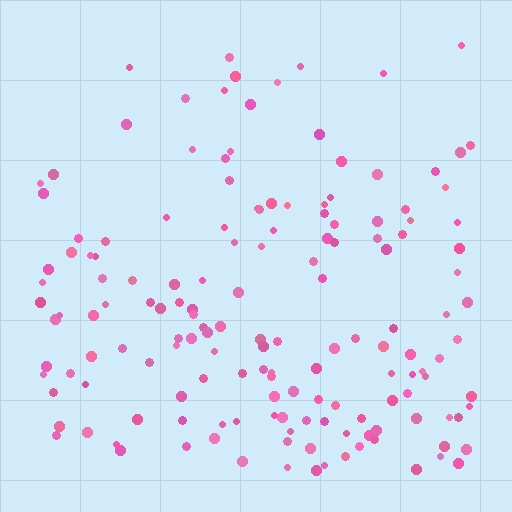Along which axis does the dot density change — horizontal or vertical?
Vertical.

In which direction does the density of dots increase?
From top to bottom, with the bottom side densest.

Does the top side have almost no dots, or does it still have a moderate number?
Still a moderate number, just noticeably fewer than the bottom.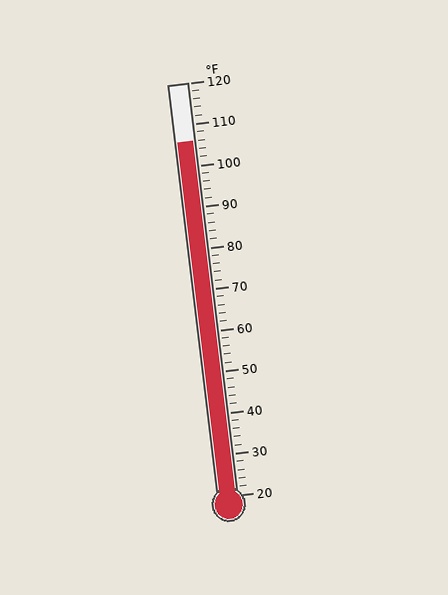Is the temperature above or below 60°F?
The temperature is above 60°F.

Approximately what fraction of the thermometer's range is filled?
The thermometer is filled to approximately 85% of its range.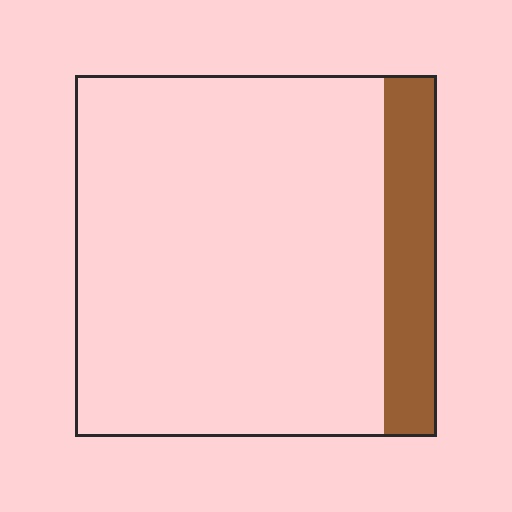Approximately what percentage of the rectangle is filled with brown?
Approximately 15%.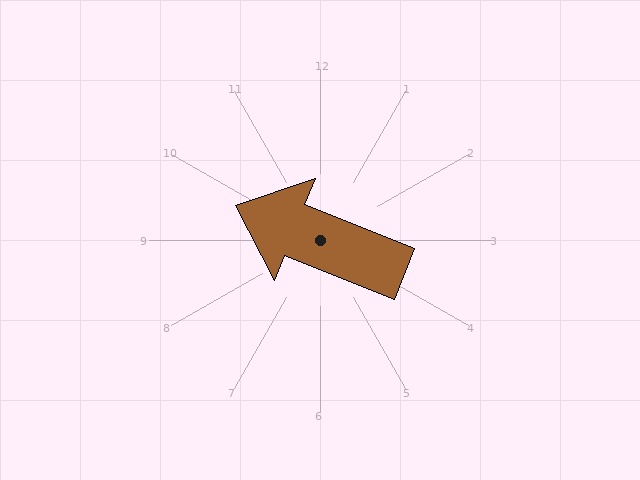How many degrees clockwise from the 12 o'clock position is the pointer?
Approximately 292 degrees.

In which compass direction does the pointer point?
West.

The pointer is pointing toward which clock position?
Roughly 10 o'clock.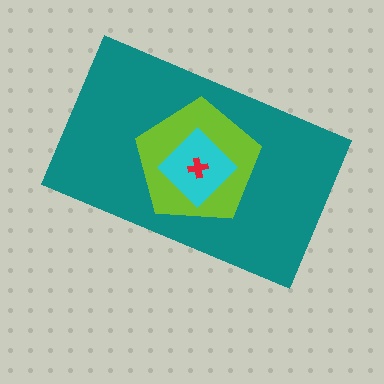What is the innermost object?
The red cross.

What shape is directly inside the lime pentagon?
The cyan diamond.